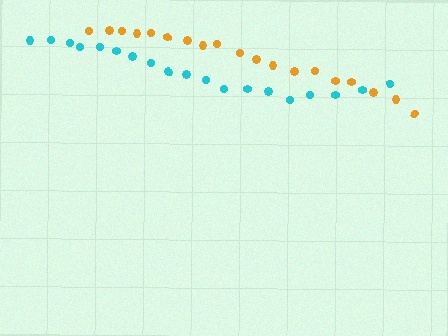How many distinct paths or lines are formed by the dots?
There are 2 distinct paths.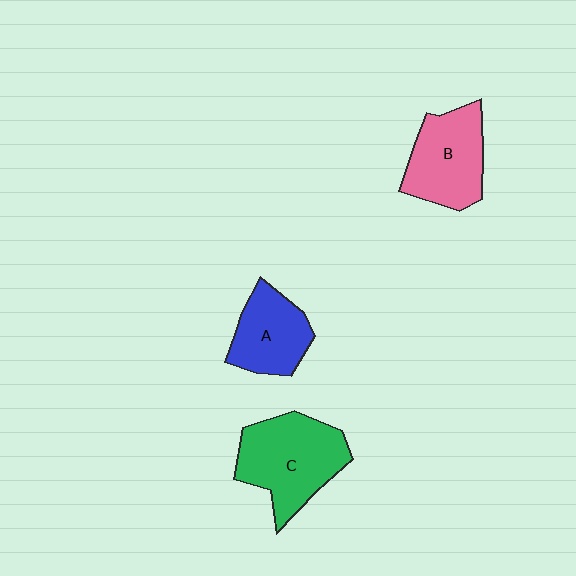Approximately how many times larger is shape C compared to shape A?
Approximately 1.5 times.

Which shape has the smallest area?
Shape A (blue).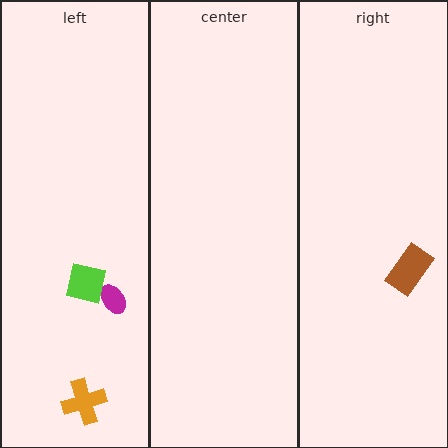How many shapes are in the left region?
3.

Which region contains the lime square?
The left region.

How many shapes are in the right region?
1.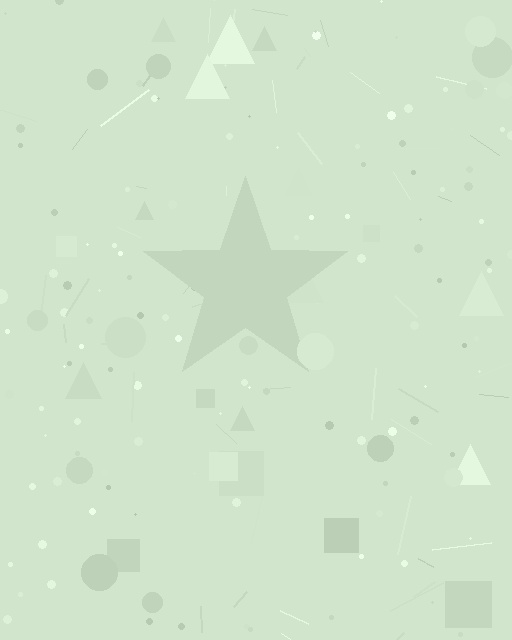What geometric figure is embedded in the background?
A star is embedded in the background.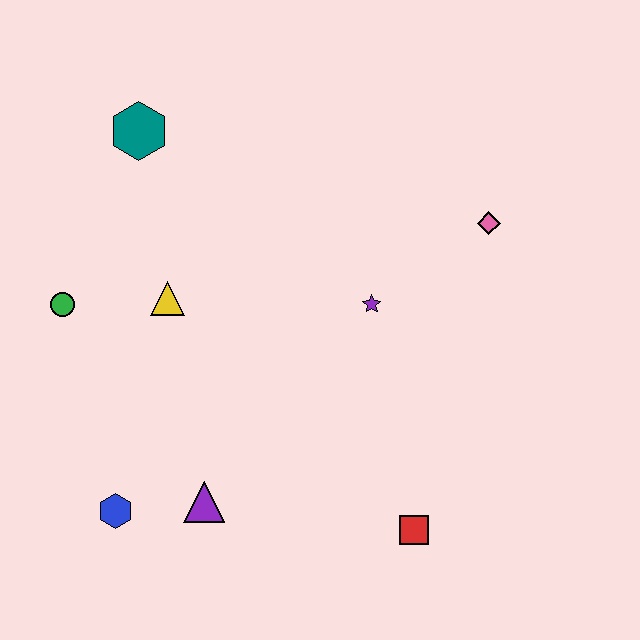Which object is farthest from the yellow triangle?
The red square is farthest from the yellow triangle.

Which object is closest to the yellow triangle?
The green circle is closest to the yellow triangle.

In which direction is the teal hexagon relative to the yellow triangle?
The teal hexagon is above the yellow triangle.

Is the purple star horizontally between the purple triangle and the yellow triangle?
No